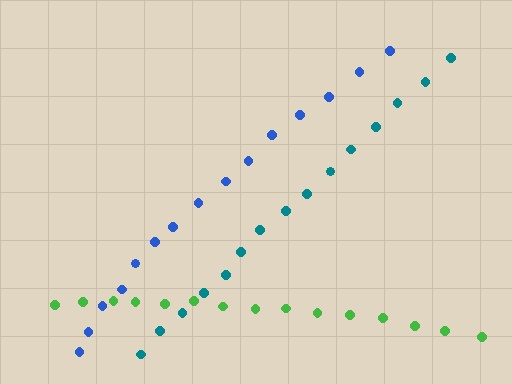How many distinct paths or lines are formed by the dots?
There are 3 distinct paths.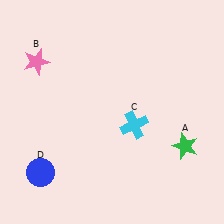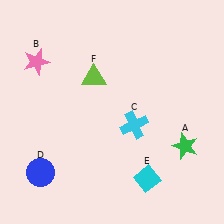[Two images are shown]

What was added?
A cyan diamond (E), a lime triangle (F) were added in Image 2.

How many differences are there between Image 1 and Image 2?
There are 2 differences between the two images.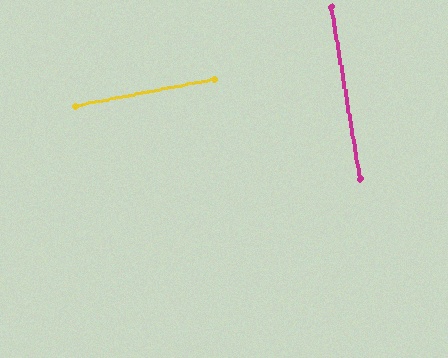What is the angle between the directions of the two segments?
Approximately 88 degrees.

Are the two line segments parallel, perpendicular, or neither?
Perpendicular — they meet at approximately 88°.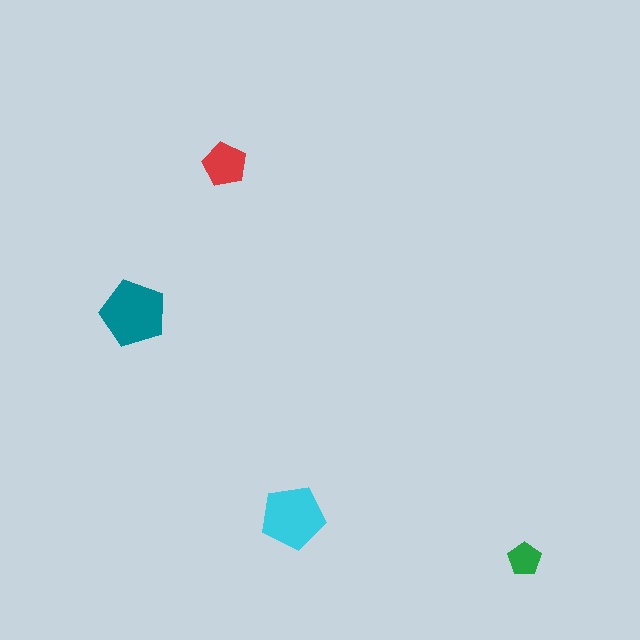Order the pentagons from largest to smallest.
the teal one, the cyan one, the red one, the green one.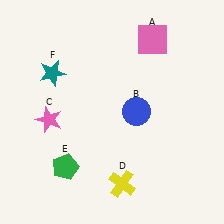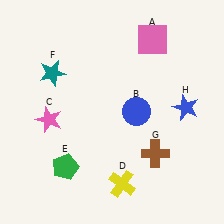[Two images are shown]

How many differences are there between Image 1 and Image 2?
There are 2 differences between the two images.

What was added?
A brown cross (G), a blue star (H) were added in Image 2.